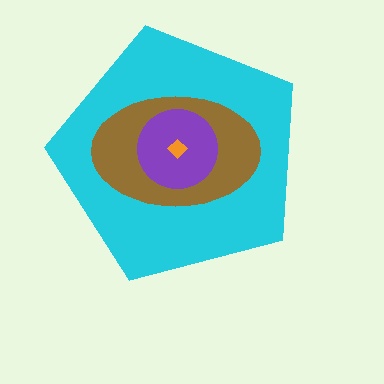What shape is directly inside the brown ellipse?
The purple circle.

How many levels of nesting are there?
4.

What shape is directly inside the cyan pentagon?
The brown ellipse.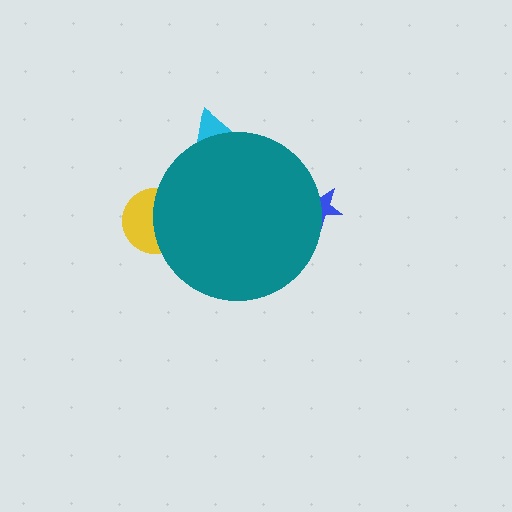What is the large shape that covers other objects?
A teal circle.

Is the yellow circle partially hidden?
Yes, the yellow circle is partially hidden behind the teal circle.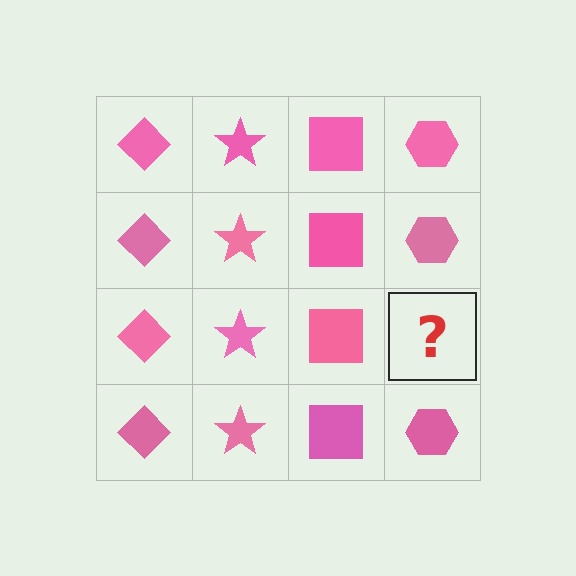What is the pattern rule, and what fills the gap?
The rule is that each column has a consistent shape. The gap should be filled with a pink hexagon.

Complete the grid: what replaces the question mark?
The question mark should be replaced with a pink hexagon.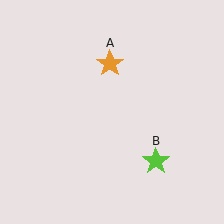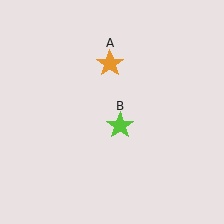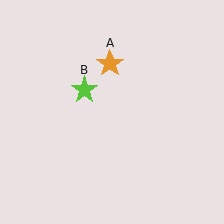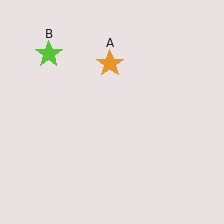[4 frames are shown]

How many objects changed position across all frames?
1 object changed position: lime star (object B).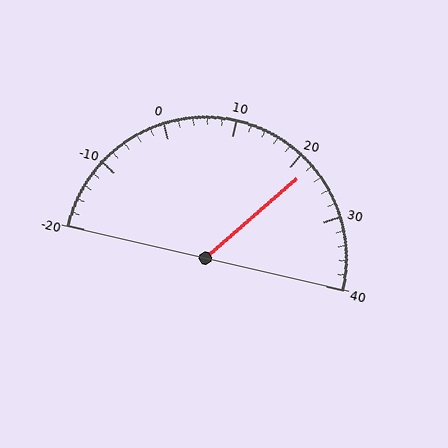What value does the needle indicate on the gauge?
The needle indicates approximately 22.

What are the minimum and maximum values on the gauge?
The gauge ranges from -20 to 40.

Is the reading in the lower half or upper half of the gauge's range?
The reading is in the upper half of the range (-20 to 40).